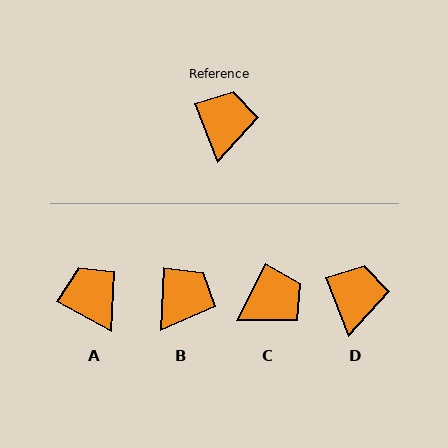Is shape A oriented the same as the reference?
No, it is off by about 40 degrees.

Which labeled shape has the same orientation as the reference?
D.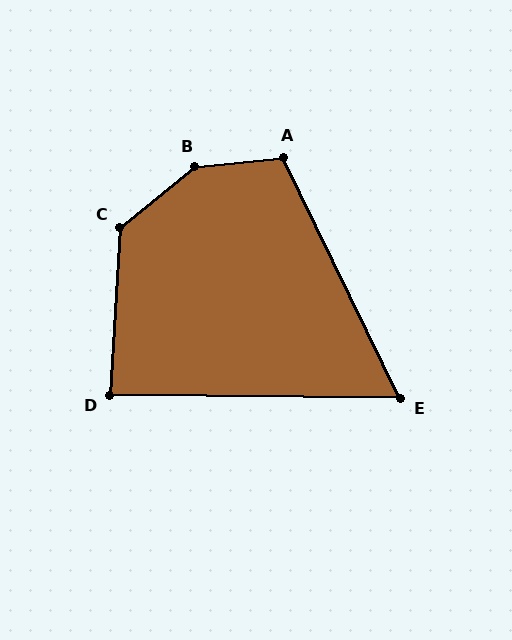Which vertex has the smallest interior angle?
E, at approximately 63 degrees.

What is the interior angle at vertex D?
Approximately 87 degrees (approximately right).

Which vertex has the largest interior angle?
B, at approximately 147 degrees.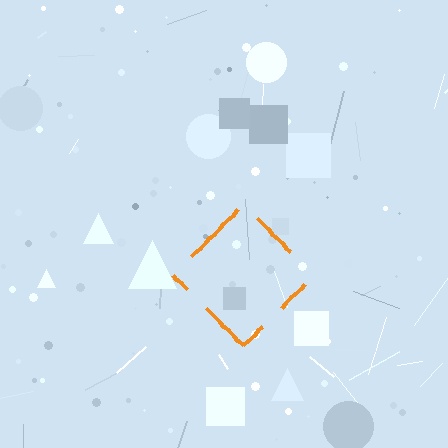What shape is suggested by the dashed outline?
The dashed outline suggests a diamond.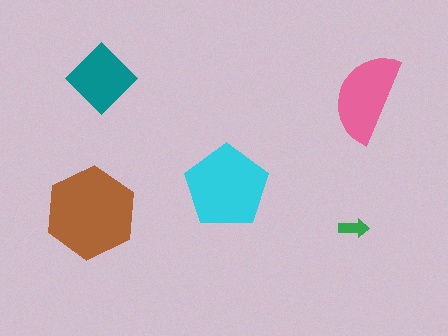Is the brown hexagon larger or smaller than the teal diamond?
Larger.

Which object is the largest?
The brown hexagon.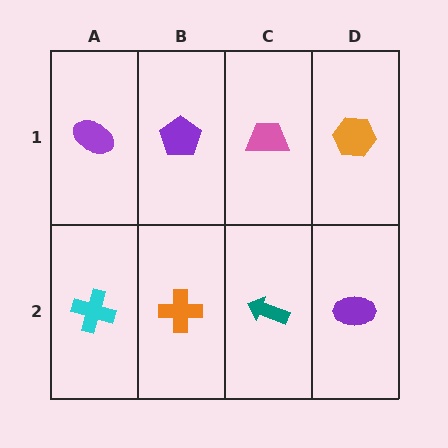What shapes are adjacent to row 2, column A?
A purple ellipse (row 1, column A), an orange cross (row 2, column B).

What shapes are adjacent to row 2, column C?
A pink trapezoid (row 1, column C), an orange cross (row 2, column B), a purple ellipse (row 2, column D).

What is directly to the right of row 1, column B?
A pink trapezoid.